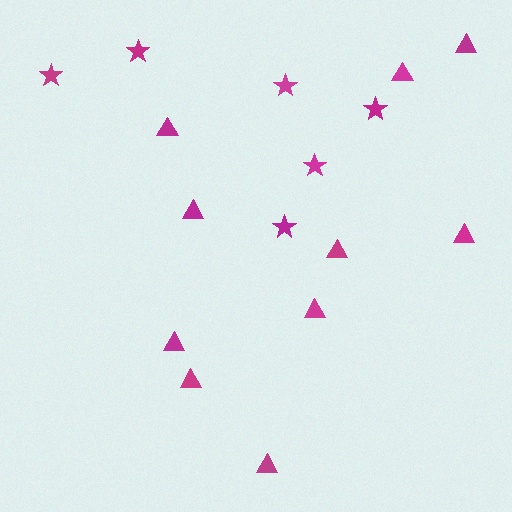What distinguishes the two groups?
There are 2 groups: one group of triangles (10) and one group of stars (6).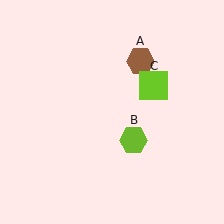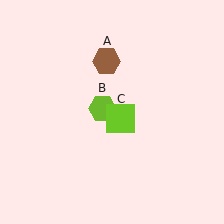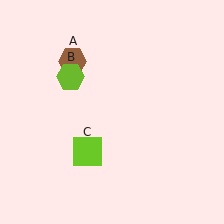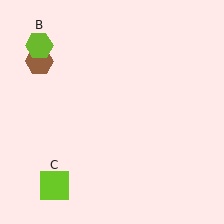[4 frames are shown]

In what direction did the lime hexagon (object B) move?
The lime hexagon (object B) moved up and to the left.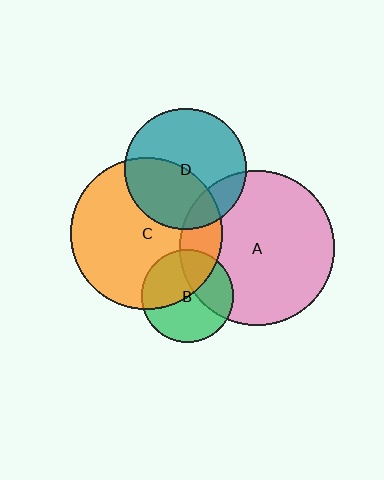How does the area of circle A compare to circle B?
Approximately 2.8 times.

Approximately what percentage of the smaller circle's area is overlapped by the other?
Approximately 35%.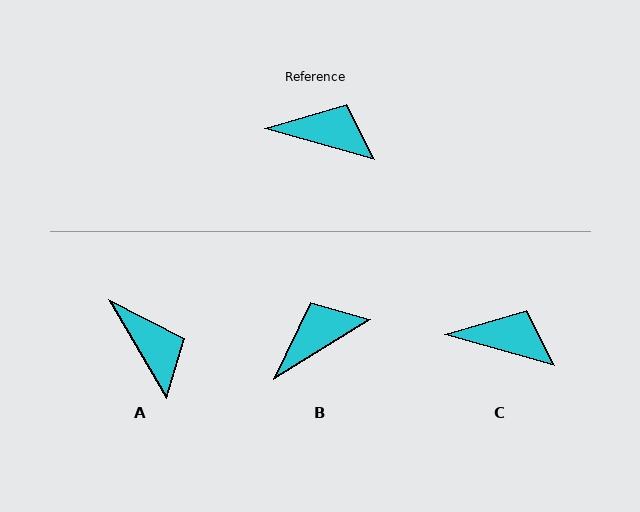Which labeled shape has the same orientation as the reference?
C.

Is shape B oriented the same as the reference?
No, it is off by about 48 degrees.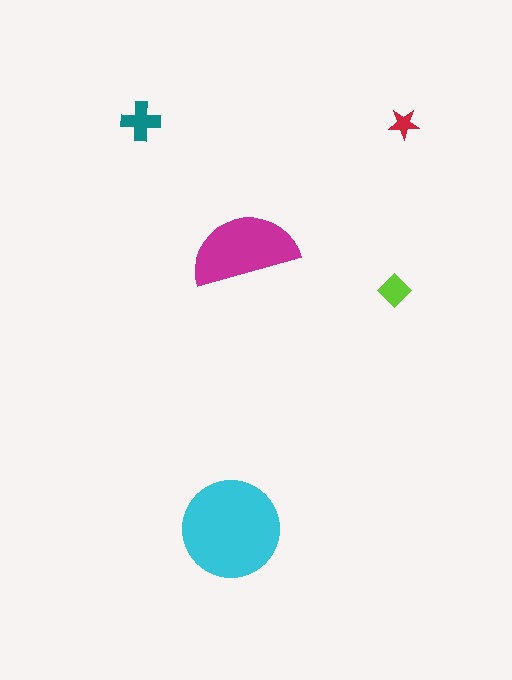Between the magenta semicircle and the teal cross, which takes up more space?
The magenta semicircle.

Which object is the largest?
The cyan circle.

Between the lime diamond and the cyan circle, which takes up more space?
The cyan circle.